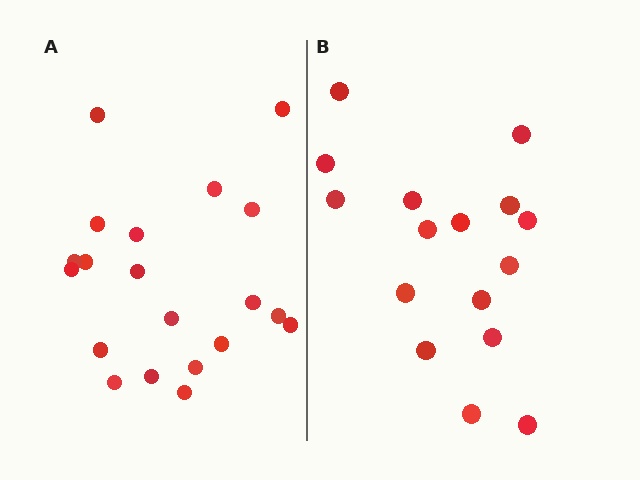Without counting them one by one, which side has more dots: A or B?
Region A (the left region) has more dots.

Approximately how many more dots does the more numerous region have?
Region A has about 4 more dots than region B.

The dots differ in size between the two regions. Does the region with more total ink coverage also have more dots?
No. Region B has more total ink coverage because its dots are larger, but region A actually contains more individual dots. Total area can be misleading — the number of items is what matters here.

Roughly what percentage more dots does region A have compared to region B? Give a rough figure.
About 25% more.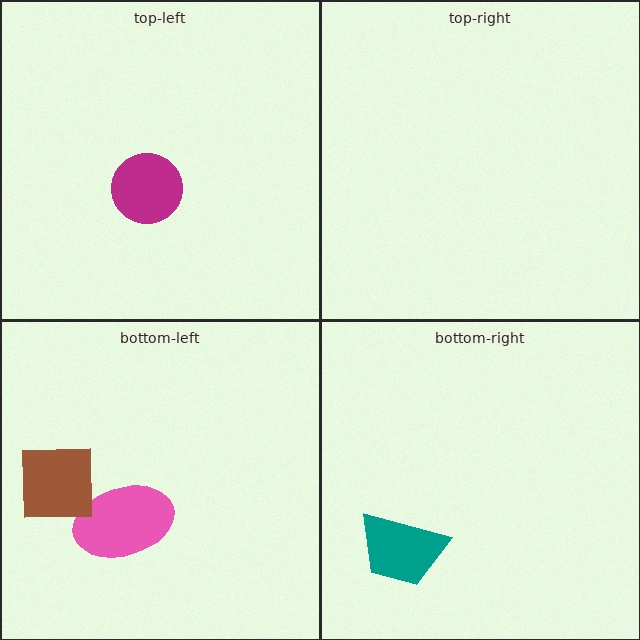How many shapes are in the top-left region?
1.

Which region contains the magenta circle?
The top-left region.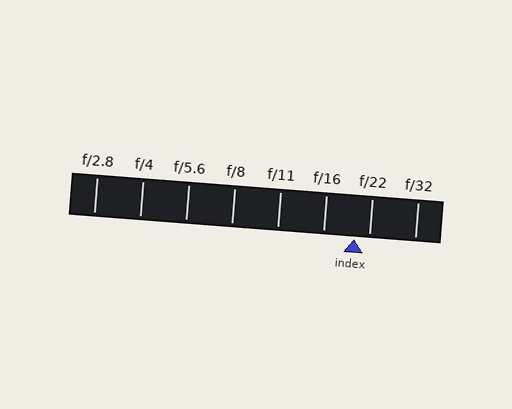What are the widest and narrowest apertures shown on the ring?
The widest aperture shown is f/2.8 and the narrowest is f/32.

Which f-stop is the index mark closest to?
The index mark is closest to f/22.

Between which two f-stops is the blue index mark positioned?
The index mark is between f/16 and f/22.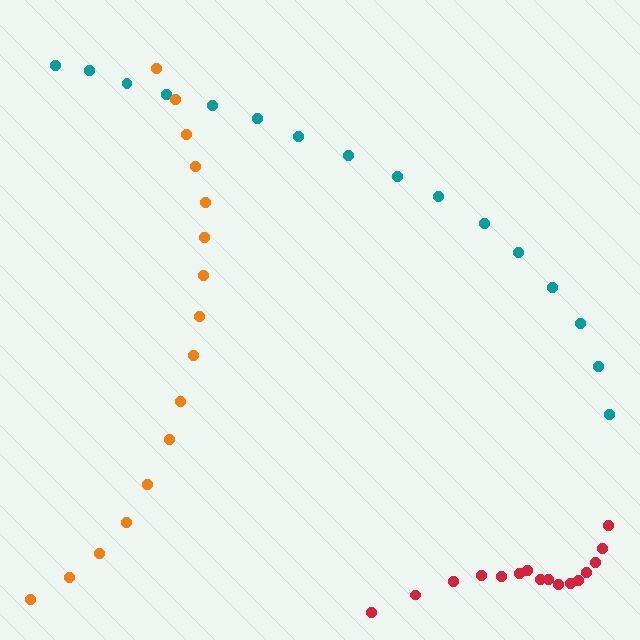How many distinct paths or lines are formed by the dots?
There are 3 distinct paths.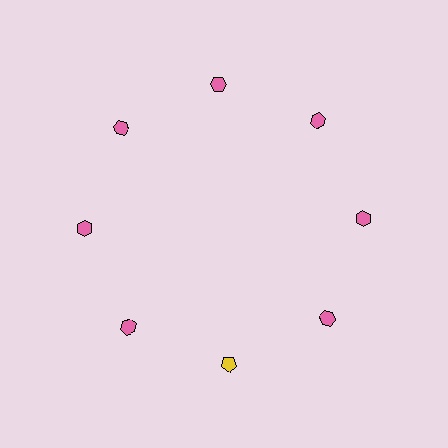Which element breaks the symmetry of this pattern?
The yellow pentagon at roughly the 6 o'clock position breaks the symmetry. All other shapes are pink hexagons.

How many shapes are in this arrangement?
There are 8 shapes arranged in a ring pattern.